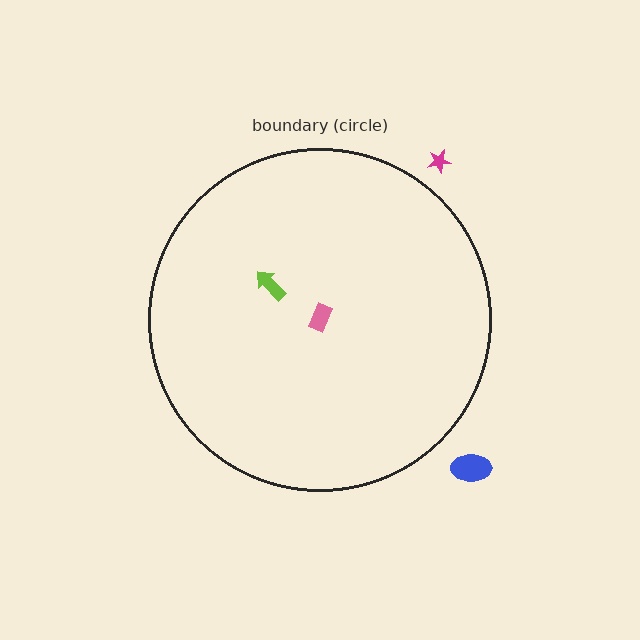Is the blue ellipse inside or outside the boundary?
Outside.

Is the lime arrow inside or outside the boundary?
Inside.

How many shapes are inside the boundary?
2 inside, 2 outside.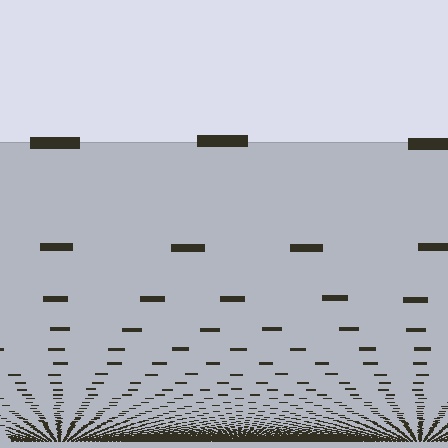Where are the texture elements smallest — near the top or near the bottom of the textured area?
Near the bottom.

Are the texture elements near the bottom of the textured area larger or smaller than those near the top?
Smaller. The gradient is inverted — elements near the bottom are smaller and denser.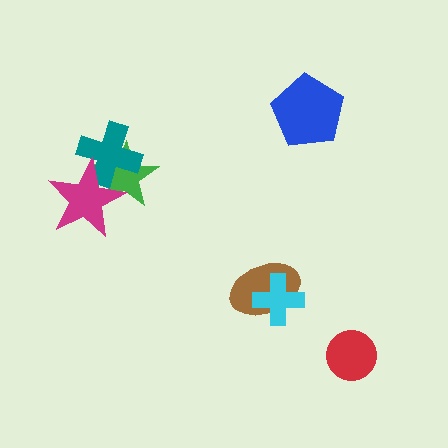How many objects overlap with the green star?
2 objects overlap with the green star.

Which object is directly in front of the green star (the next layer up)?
The teal cross is directly in front of the green star.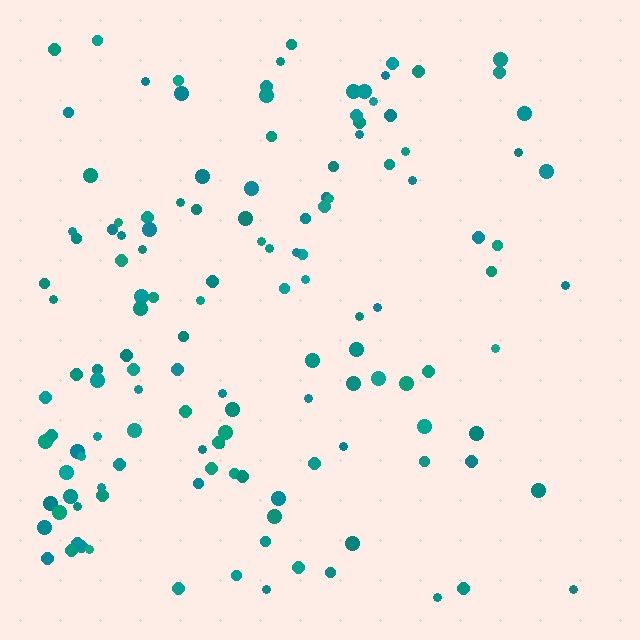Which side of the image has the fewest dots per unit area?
The right.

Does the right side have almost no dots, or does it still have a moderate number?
Still a moderate number, just noticeably fewer than the left.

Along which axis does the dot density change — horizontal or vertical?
Horizontal.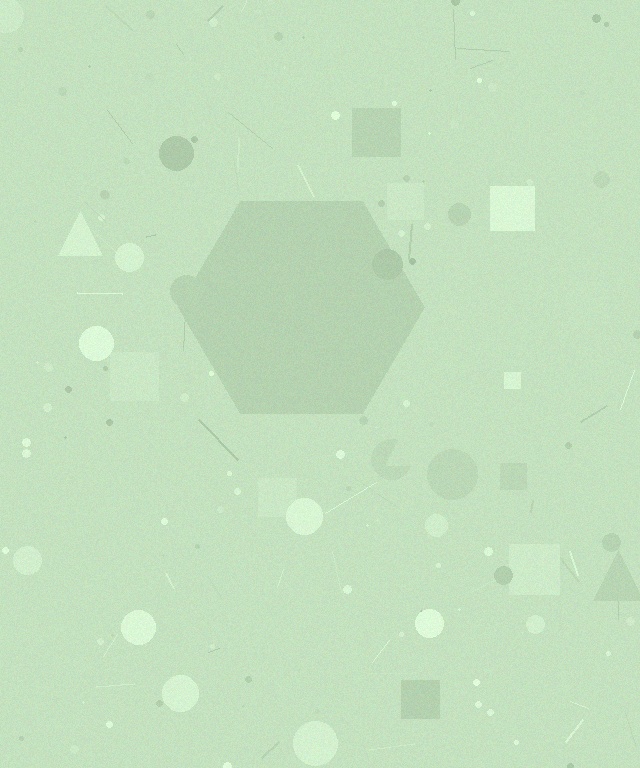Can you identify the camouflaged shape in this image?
The camouflaged shape is a hexagon.